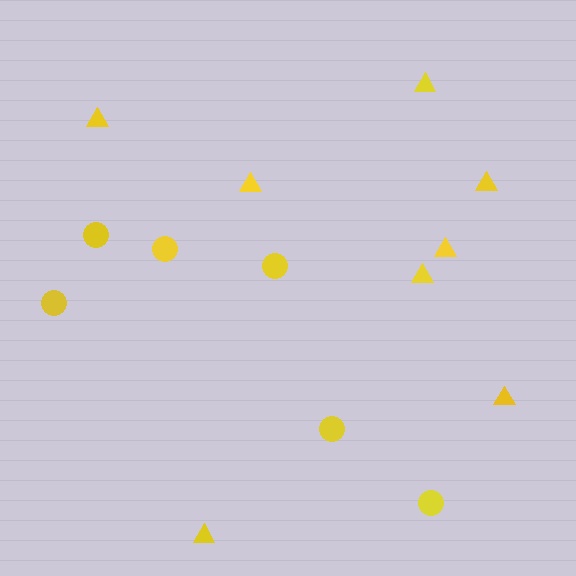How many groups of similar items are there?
There are 2 groups: one group of triangles (8) and one group of circles (6).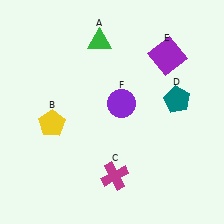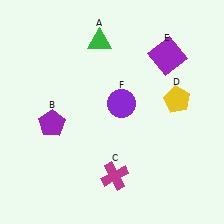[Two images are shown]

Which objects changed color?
B changed from yellow to purple. D changed from teal to yellow.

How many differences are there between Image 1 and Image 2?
There are 2 differences between the two images.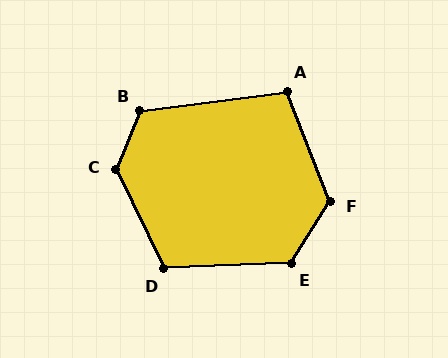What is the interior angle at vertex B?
Approximately 119 degrees (obtuse).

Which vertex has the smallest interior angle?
A, at approximately 104 degrees.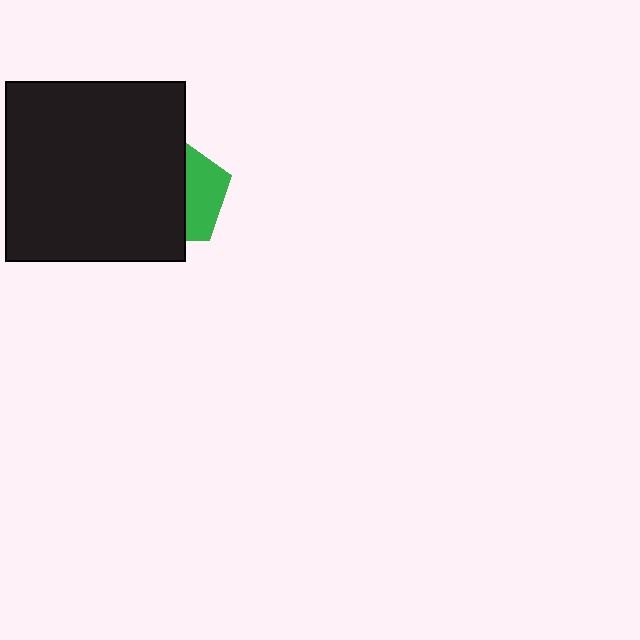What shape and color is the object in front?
The object in front is a black square.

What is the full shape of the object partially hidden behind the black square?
The partially hidden object is a green pentagon.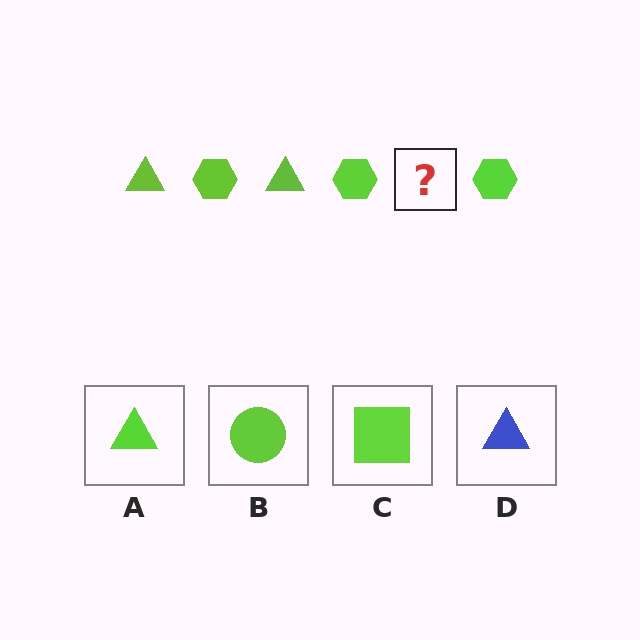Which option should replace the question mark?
Option A.